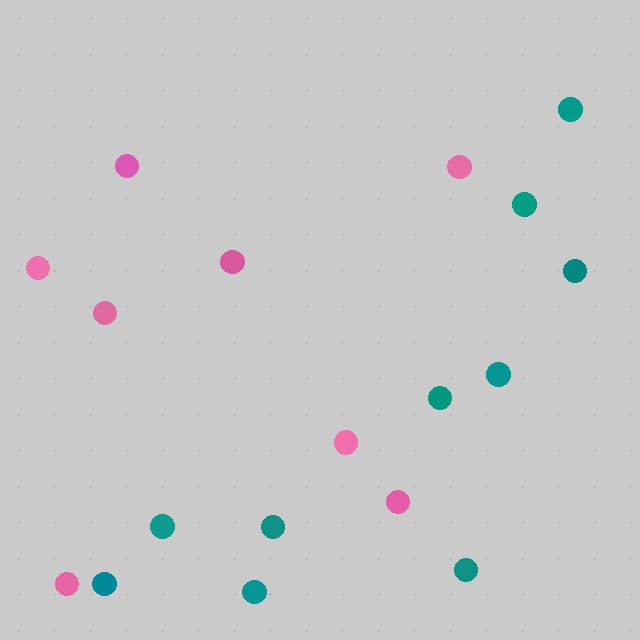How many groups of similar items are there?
There are 2 groups: one group of teal circles (10) and one group of pink circles (8).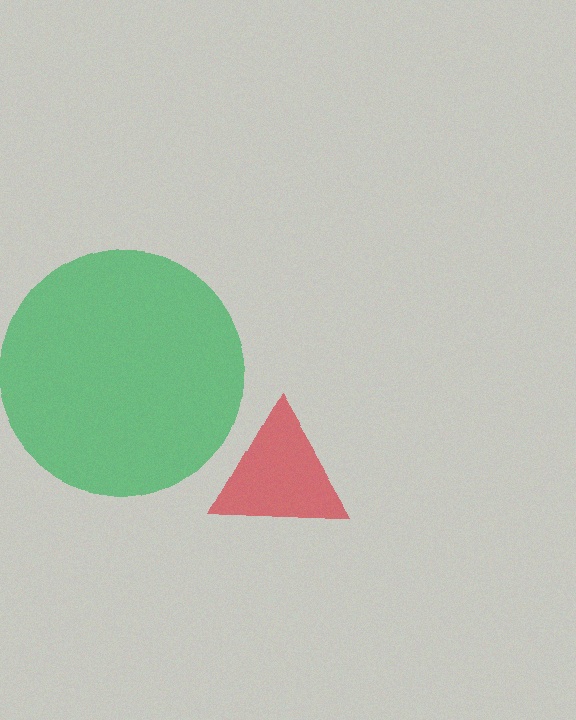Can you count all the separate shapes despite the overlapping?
Yes, there are 2 separate shapes.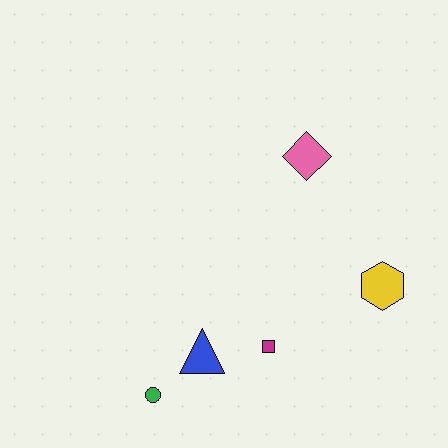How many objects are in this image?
There are 5 objects.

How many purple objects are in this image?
There are no purple objects.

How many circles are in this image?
There is 1 circle.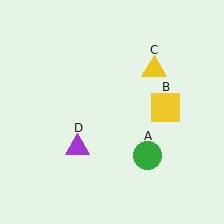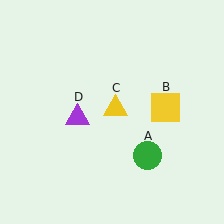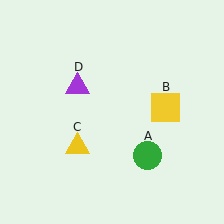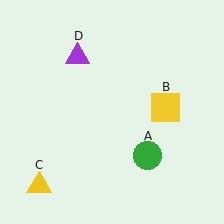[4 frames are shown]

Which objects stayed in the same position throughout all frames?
Green circle (object A) and yellow square (object B) remained stationary.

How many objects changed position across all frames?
2 objects changed position: yellow triangle (object C), purple triangle (object D).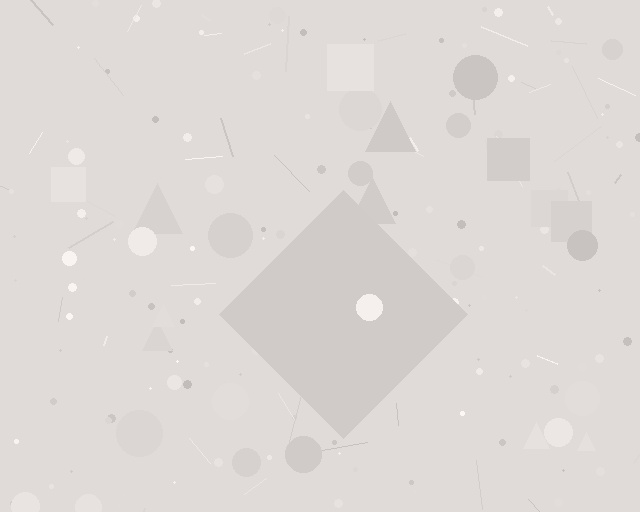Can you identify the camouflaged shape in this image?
The camouflaged shape is a diamond.